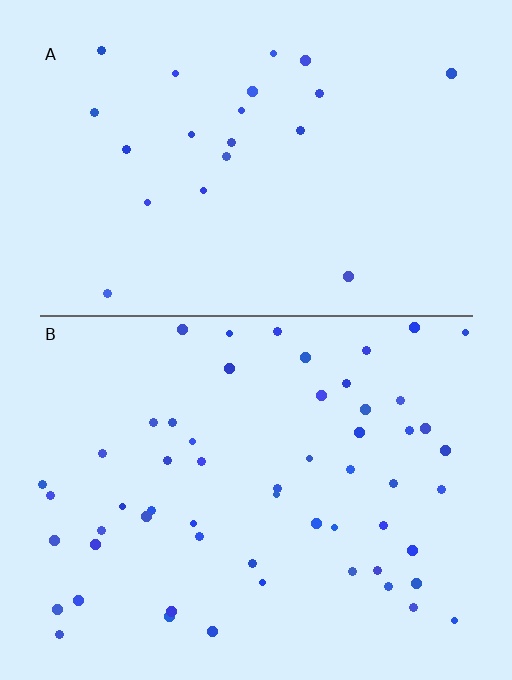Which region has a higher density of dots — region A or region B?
B (the bottom).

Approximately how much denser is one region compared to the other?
Approximately 2.6× — region B over region A.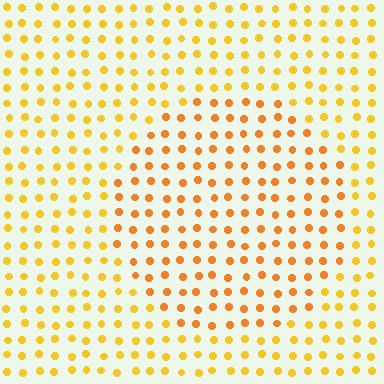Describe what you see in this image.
The image is filled with small yellow elements in a uniform arrangement. A circle-shaped region is visible where the elements are tinted to a slightly different hue, forming a subtle color boundary.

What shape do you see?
I see a circle.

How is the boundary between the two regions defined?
The boundary is defined purely by a slight shift in hue (about 22 degrees). Spacing, size, and orientation are identical on both sides.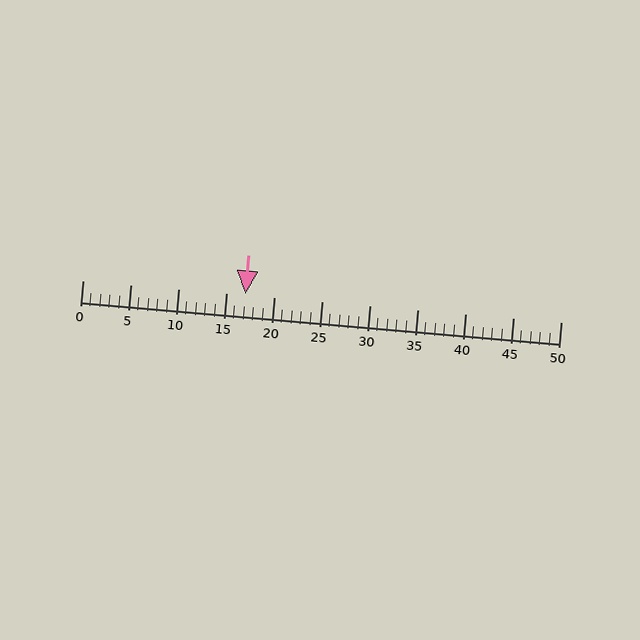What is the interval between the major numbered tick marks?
The major tick marks are spaced 5 units apart.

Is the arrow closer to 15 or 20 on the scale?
The arrow is closer to 15.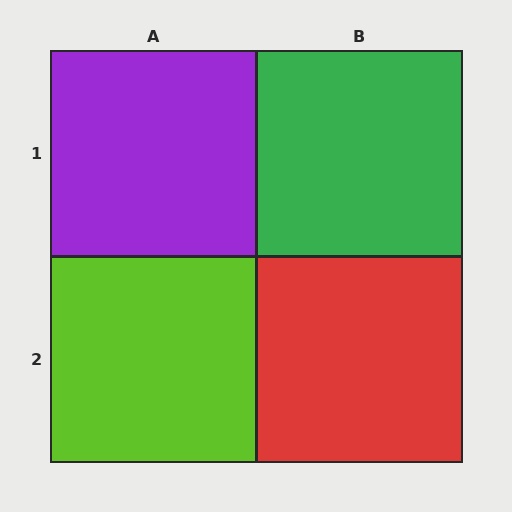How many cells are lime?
1 cell is lime.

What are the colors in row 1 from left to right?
Purple, green.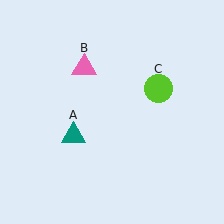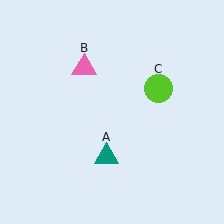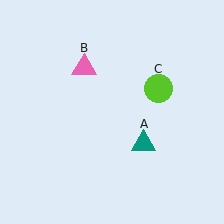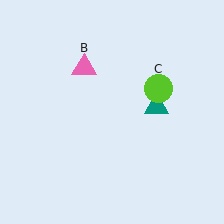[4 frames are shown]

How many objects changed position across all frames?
1 object changed position: teal triangle (object A).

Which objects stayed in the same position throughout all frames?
Pink triangle (object B) and lime circle (object C) remained stationary.